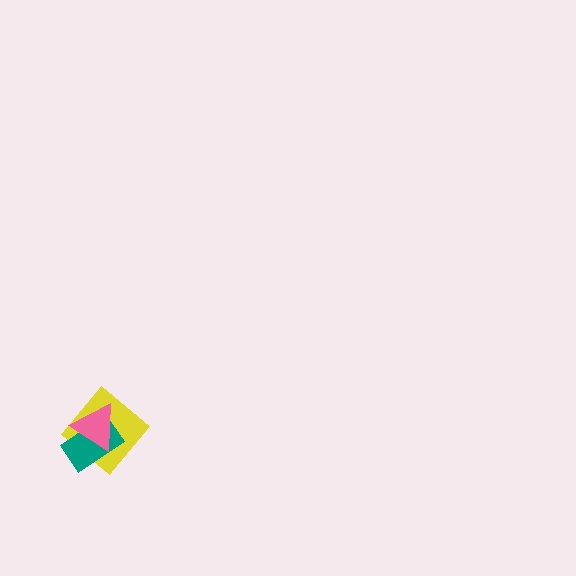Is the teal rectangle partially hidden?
Yes, it is partially covered by another shape.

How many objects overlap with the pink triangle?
2 objects overlap with the pink triangle.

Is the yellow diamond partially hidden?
Yes, it is partially covered by another shape.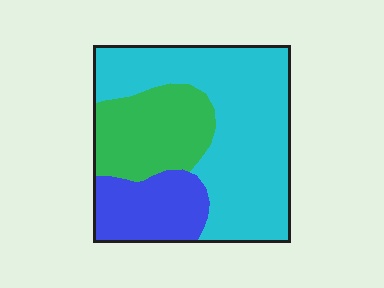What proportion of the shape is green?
Green takes up between a sixth and a third of the shape.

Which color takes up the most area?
Cyan, at roughly 55%.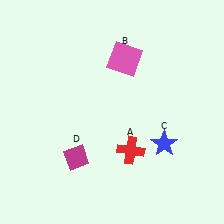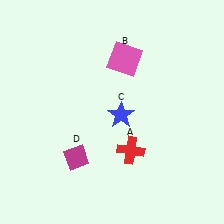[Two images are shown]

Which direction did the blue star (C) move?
The blue star (C) moved left.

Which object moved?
The blue star (C) moved left.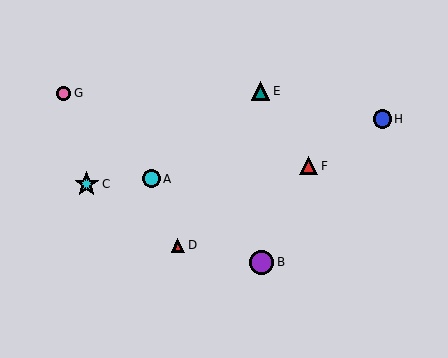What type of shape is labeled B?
Shape B is a purple circle.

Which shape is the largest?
The cyan star (labeled C) is the largest.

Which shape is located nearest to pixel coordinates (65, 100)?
The pink circle (labeled G) at (64, 93) is nearest to that location.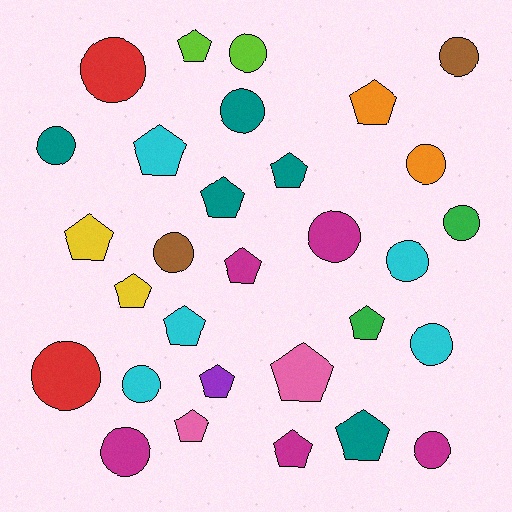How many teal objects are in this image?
There are 5 teal objects.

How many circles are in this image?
There are 15 circles.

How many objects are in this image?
There are 30 objects.